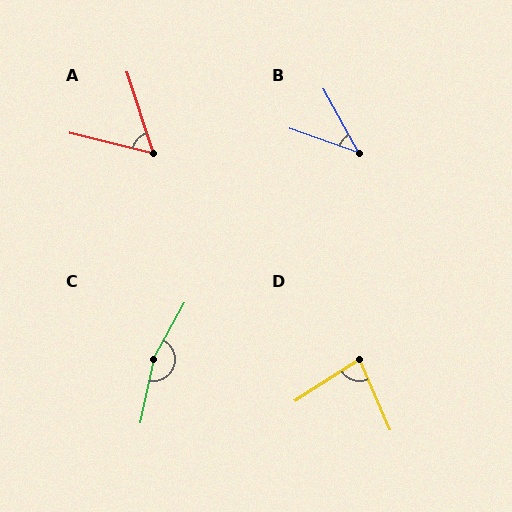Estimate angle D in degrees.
Approximately 81 degrees.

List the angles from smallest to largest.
B (41°), A (58°), D (81°), C (163°).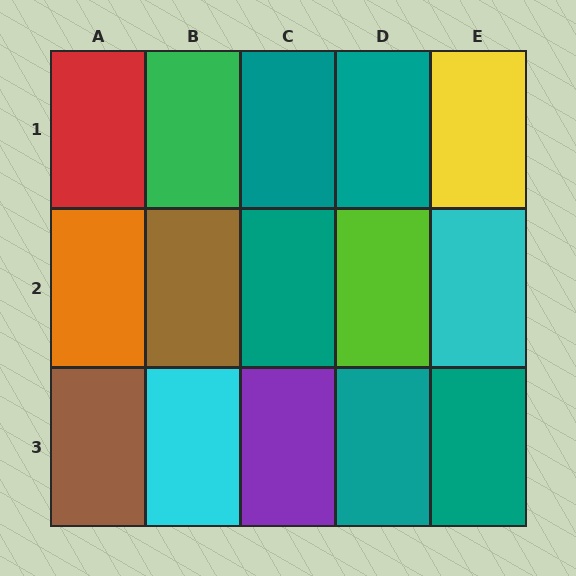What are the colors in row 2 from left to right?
Orange, brown, teal, lime, cyan.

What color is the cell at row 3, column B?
Cyan.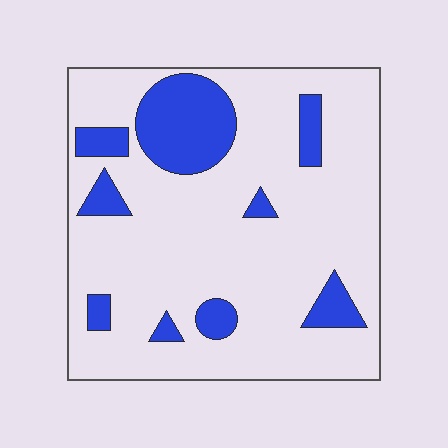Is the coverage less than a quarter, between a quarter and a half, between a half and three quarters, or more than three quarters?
Less than a quarter.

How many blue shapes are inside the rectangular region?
9.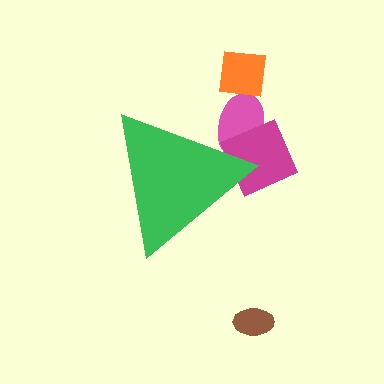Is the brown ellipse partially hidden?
No, the brown ellipse is fully visible.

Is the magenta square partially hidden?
Yes, the magenta square is partially hidden behind the green triangle.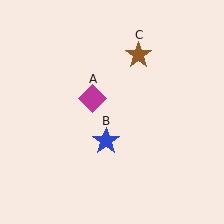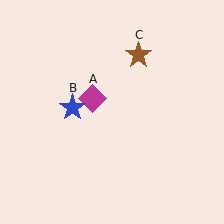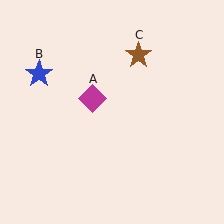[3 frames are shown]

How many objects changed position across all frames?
1 object changed position: blue star (object B).